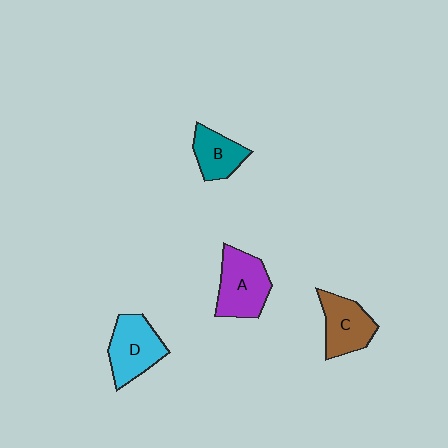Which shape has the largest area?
Shape A (purple).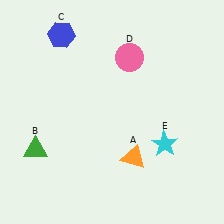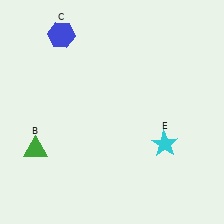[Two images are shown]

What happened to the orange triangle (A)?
The orange triangle (A) was removed in Image 2. It was in the bottom-right area of Image 1.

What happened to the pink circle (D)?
The pink circle (D) was removed in Image 2. It was in the top-right area of Image 1.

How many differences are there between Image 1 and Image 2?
There are 2 differences between the two images.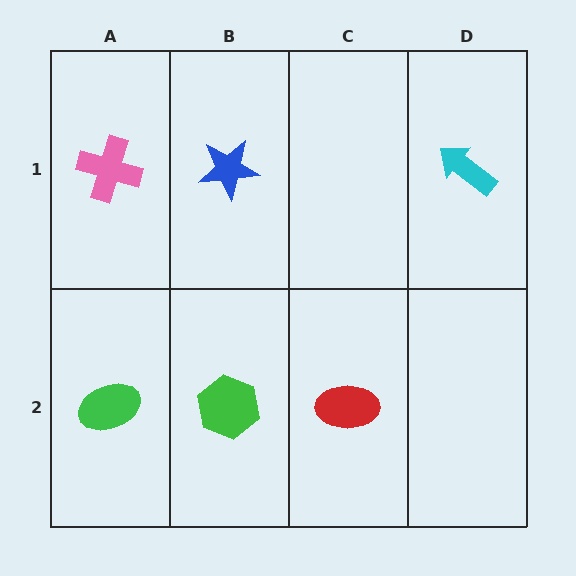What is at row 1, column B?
A blue star.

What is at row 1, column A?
A pink cross.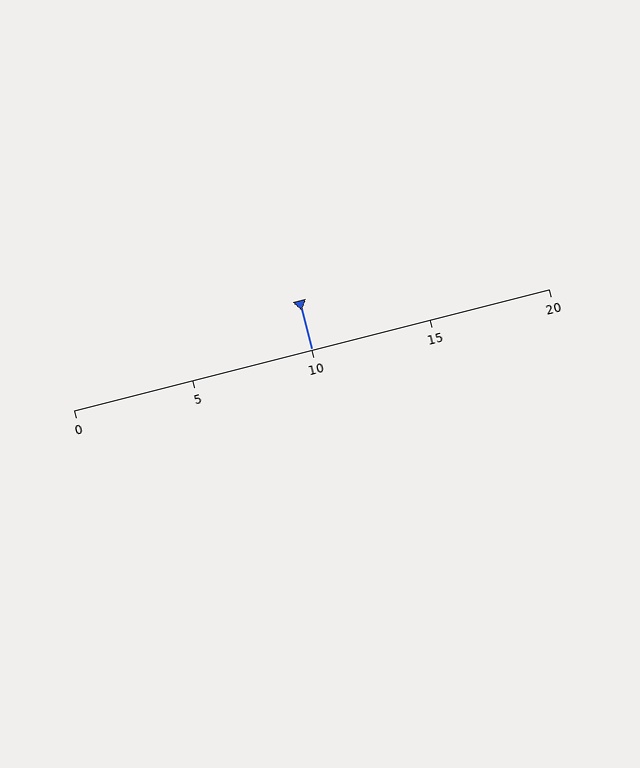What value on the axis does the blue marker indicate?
The marker indicates approximately 10.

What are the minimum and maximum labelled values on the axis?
The axis runs from 0 to 20.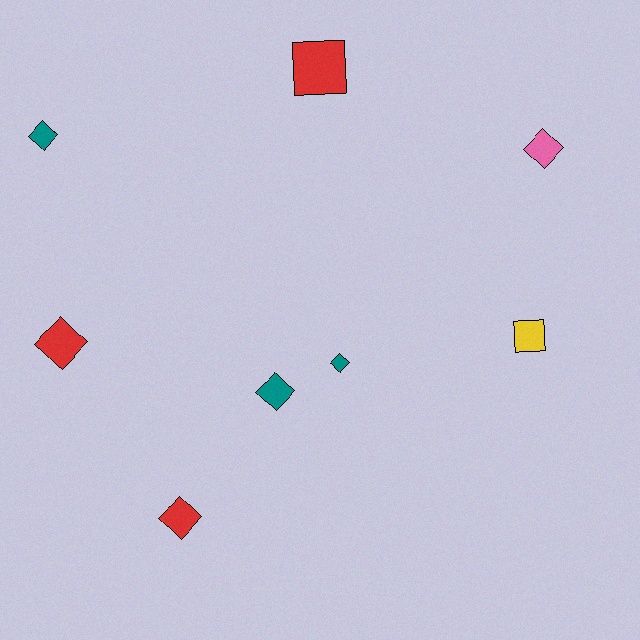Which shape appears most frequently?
Diamond, with 6 objects.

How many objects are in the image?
There are 8 objects.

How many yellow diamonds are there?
There are no yellow diamonds.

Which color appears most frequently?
Teal, with 3 objects.